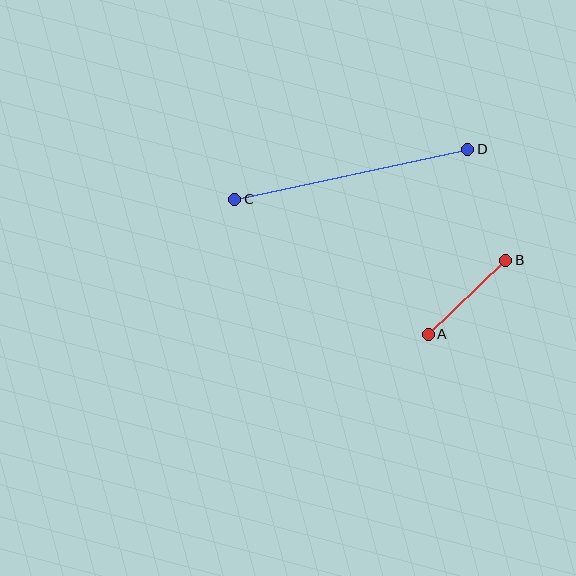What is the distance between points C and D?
The distance is approximately 239 pixels.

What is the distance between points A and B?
The distance is approximately 107 pixels.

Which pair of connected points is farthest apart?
Points C and D are farthest apart.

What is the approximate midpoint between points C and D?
The midpoint is at approximately (351, 174) pixels.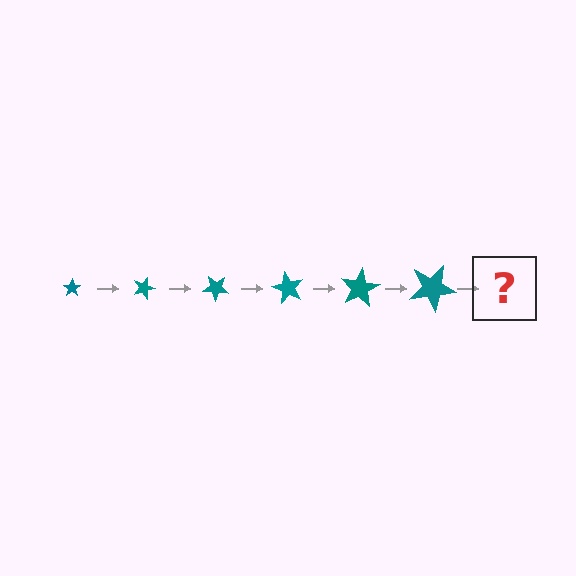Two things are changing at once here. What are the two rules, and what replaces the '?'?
The two rules are that the star grows larger each step and it rotates 20 degrees each step. The '?' should be a star, larger than the previous one and rotated 120 degrees from the start.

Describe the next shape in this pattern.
It should be a star, larger than the previous one and rotated 120 degrees from the start.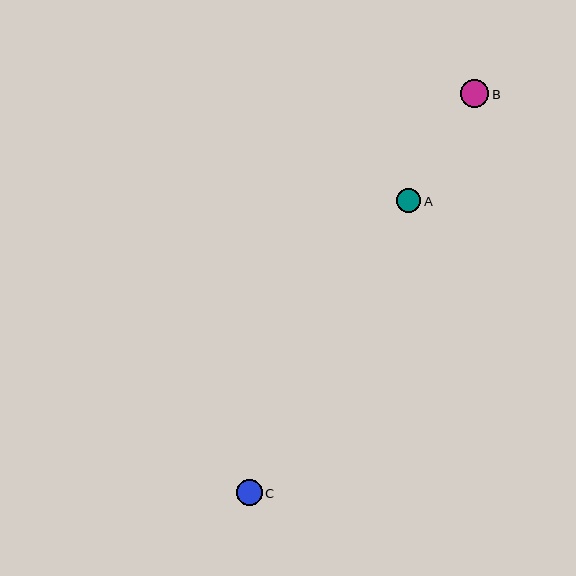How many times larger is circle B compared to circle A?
Circle B is approximately 1.2 times the size of circle A.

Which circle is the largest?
Circle B is the largest with a size of approximately 28 pixels.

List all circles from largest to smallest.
From largest to smallest: B, C, A.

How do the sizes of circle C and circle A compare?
Circle C and circle A are approximately the same size.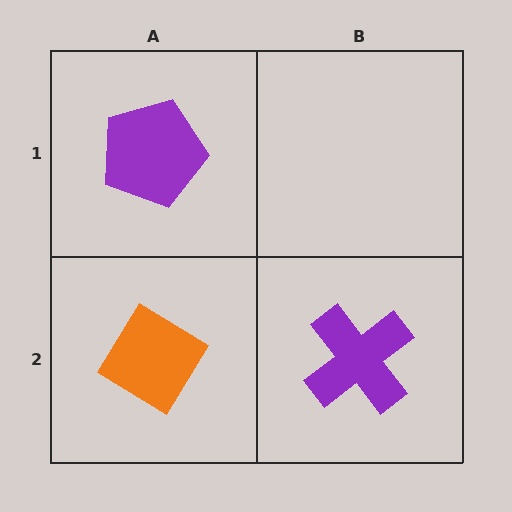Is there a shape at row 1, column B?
No, that cell is empty.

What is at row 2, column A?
An orange diamond.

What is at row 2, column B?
A purple cross.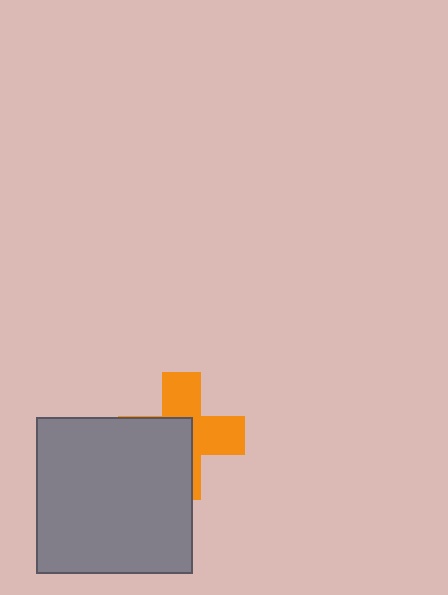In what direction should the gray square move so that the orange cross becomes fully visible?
The gray square should move toward the lower-left. That is the shortest direction to clear the overlap and leave the orange cross fully visible.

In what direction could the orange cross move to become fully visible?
The orange cross could move toward the upper-right. That would shift it out from behind the gray square entirely.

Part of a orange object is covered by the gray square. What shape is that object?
It is a cross.